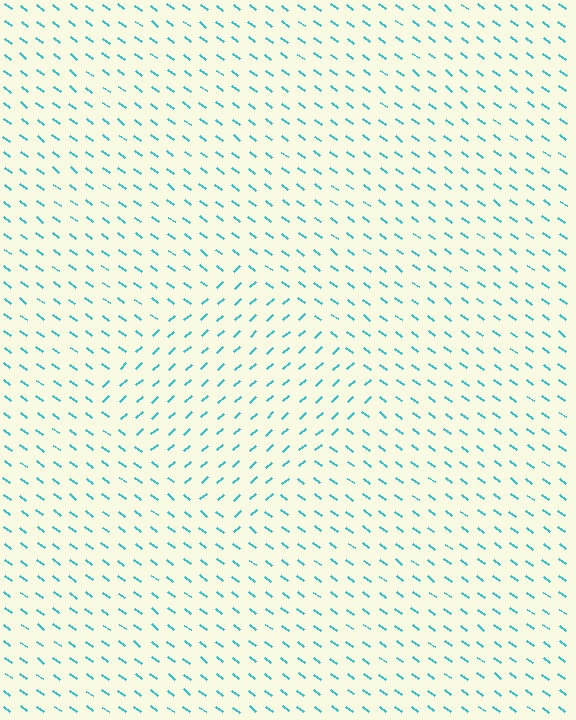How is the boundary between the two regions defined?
The boundary is defined purely by a change in line orientation (approximately 79 degrees difference). All lines are the same color and thickness.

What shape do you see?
I see a diamond.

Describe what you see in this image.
The image is filled with small cyan line segments. A diamond region in the image has lines oriented differently from the surrounding lines, creating a visible texture boundary.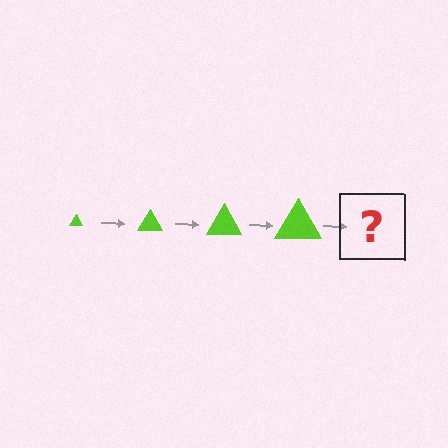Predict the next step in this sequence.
The next step is a lime triangle, larger than the previous one.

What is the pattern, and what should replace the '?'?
The pattern is that the triangle gets progressively larger each step. The '?' should be a lime triangle, larger than the previous one.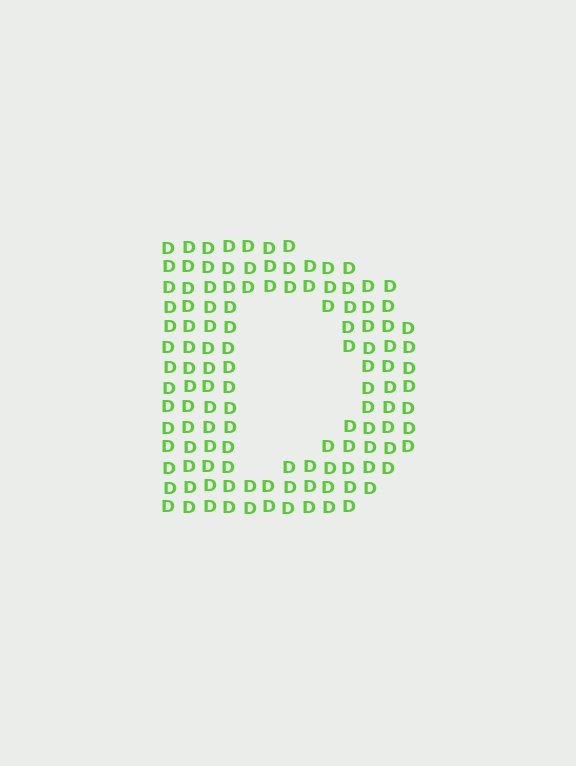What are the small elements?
The small elements are letter D's.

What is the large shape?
The large shape is the letter D.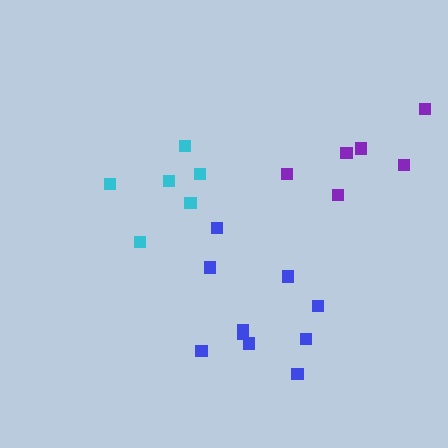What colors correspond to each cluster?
The clusters are colored: blue, cyan, purple.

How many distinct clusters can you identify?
There are 3 distinct clusters.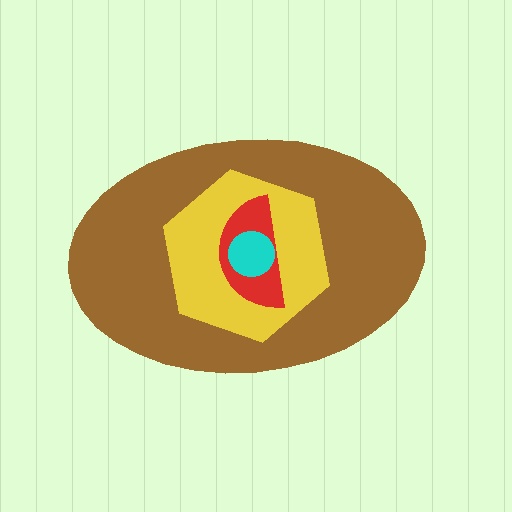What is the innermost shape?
The cyan circle.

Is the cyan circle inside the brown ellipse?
Yes.